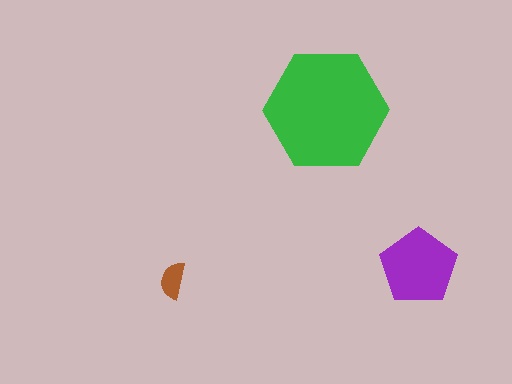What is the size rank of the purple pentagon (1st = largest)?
2nd.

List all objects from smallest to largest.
The brown semicircle, the purple pentagon, the green hexagon.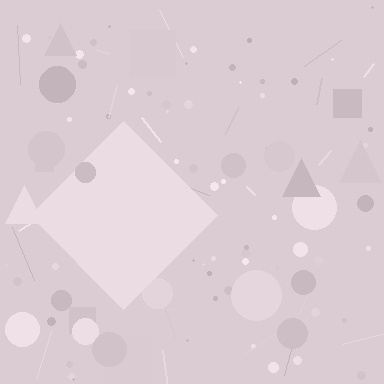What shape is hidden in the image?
A diamond is hidden in the image.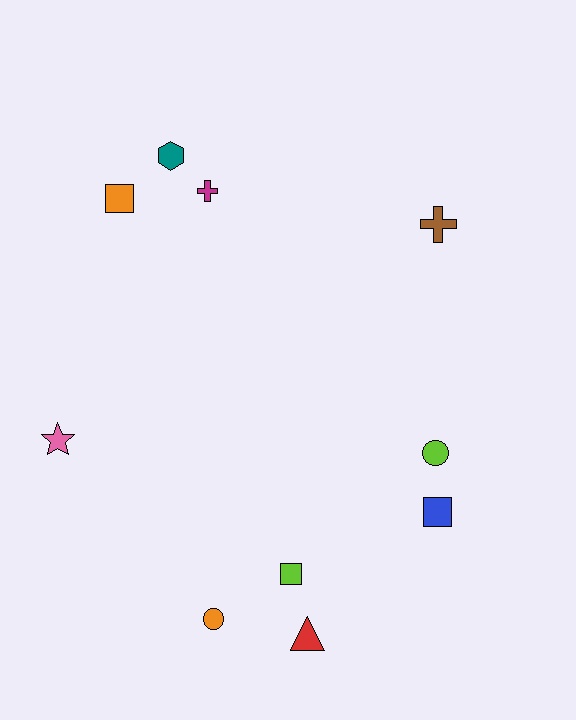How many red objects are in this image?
There is 1 red object.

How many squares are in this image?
There are 3 squares.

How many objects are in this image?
There are 10 objects.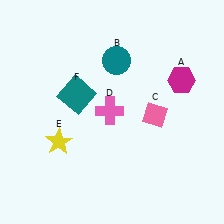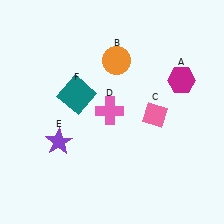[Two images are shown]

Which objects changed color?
B changed from teal to orange. E changed from yellow to purple.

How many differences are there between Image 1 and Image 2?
There are 2 differences between the two images.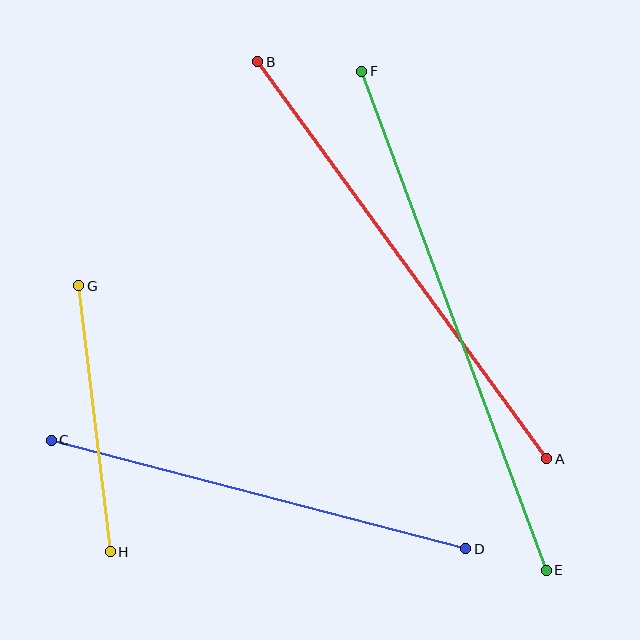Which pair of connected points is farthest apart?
Points E and F are farthest apart.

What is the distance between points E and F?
The distance is approximately 532 pixels.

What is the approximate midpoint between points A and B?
The midpoint is at approximately (402, 260) pixels.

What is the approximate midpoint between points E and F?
The midpoint is at approximately (454, 321) pixels.